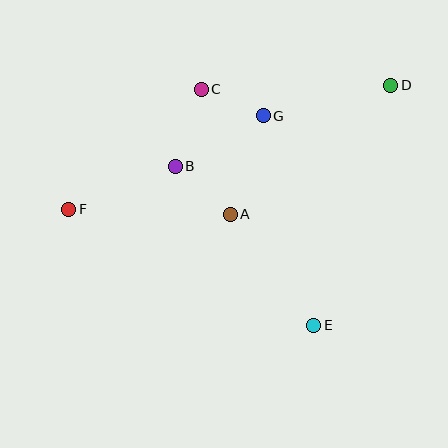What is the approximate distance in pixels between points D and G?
The distance between D and G is approximately 131 pixels.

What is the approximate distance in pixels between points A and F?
The distance between A and F is approximately 162 pixels.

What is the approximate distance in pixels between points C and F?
The distance between C and F is approximately 179 pixels.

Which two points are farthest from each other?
Points D and F are farthest from each other.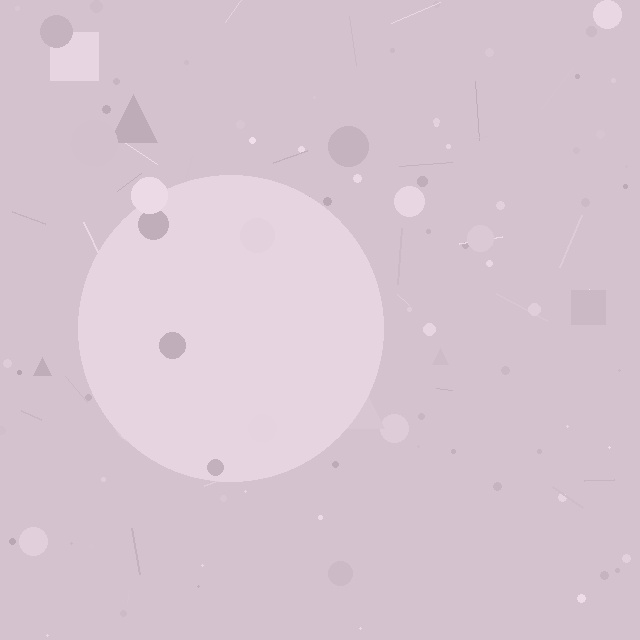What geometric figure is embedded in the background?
A circle is embedded in the background.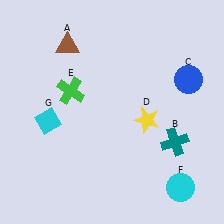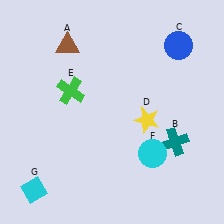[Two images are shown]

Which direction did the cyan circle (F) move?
The cyan circle (F) moved up.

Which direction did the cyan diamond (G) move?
The cyan diamond (G) moved down.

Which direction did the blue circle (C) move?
The blue circle (C) moved up.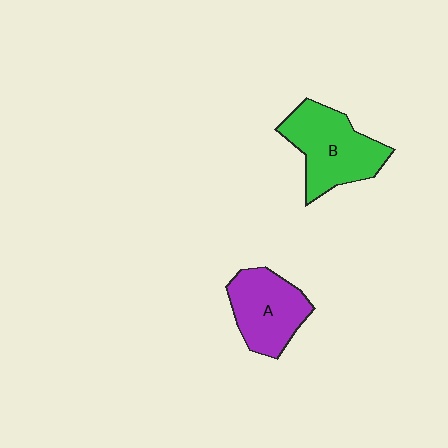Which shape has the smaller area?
Shape A (purple).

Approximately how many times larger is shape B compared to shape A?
Approximately 1.2 times.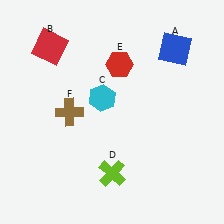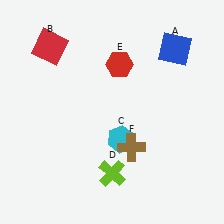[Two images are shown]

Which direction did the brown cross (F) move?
The brown cross (F) moved right.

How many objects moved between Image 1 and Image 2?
2 objects moved between the two images.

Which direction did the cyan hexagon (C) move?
The cyan hexagon (C) moved down.